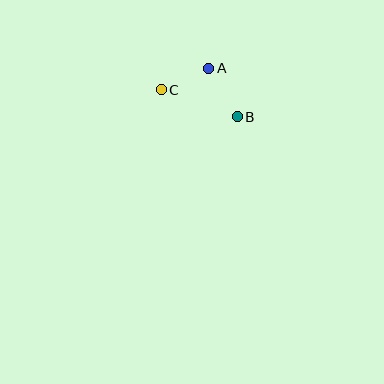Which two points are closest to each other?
Points A and C are closest to each other.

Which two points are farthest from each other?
Points B and C are farthest from each other.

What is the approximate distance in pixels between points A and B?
The distance between A and B is approximately 56 pixels.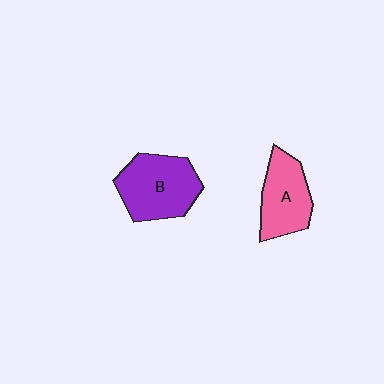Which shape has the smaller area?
Shape A (pink).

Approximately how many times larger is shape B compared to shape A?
Approximately 1.3 times.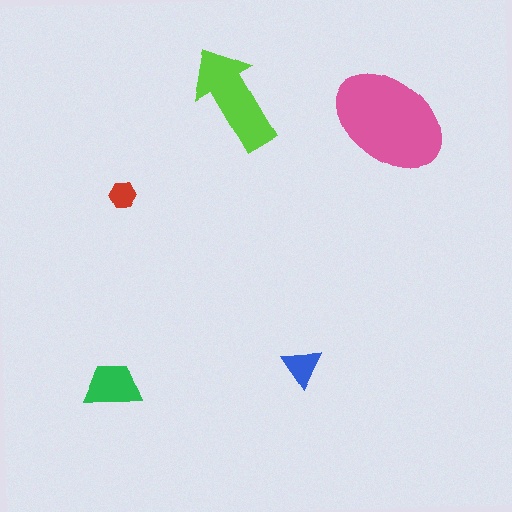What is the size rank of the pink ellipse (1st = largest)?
1st.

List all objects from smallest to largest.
The red hexagon, the blue triangle, the green trapezoid, the lime arrow, the pink ellipse.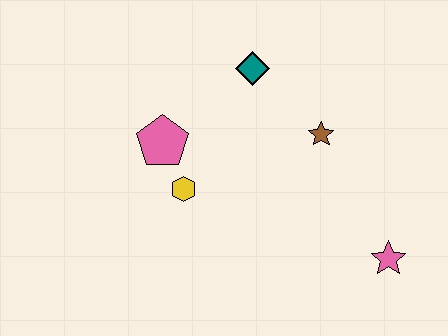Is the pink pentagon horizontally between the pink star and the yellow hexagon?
No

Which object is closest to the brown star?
The teal diamond is closest to the brown star.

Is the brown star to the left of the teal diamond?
No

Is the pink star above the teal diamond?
No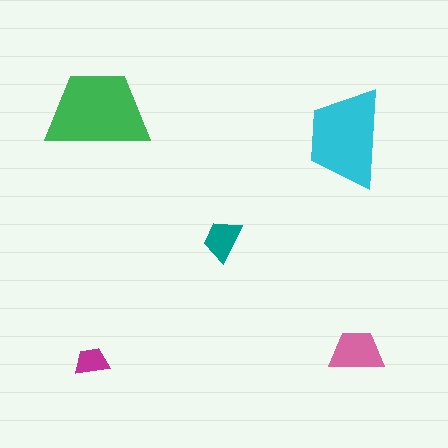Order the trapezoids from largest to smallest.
the green one, the cyan one, the pink one, the teal one, the magenta one.